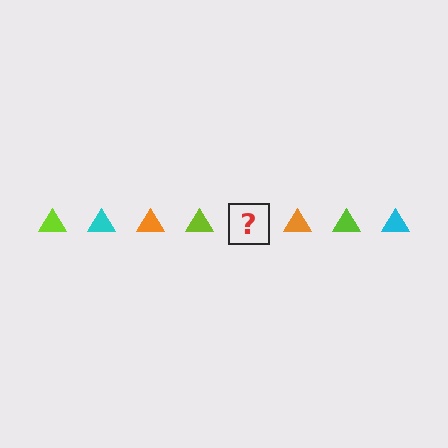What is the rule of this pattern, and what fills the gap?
The rule is that the pattern cycles through lime, cyan, orange triangles. The gap should be filled with a cyan triangle.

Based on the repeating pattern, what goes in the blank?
The blank should be a cyan triangle.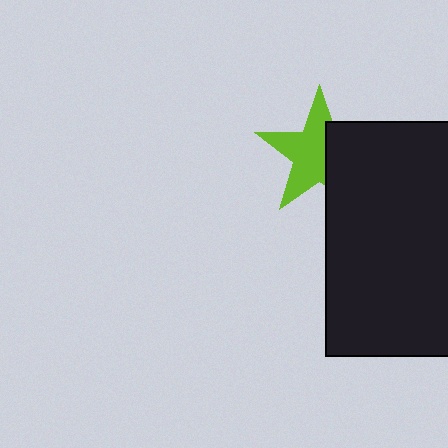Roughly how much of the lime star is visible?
About half of it is visible (roughly 61%).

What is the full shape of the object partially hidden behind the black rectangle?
The partially hidden object is a lime star.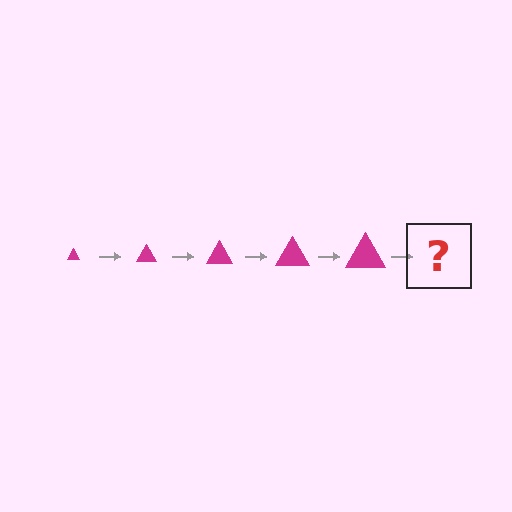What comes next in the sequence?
The next element should be a magenta triangle, larger than the previous one.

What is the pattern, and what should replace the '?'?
The pattern is that the triangle gets progressively larger each step. The '?' should be a magenta triangle, larger than the previous one.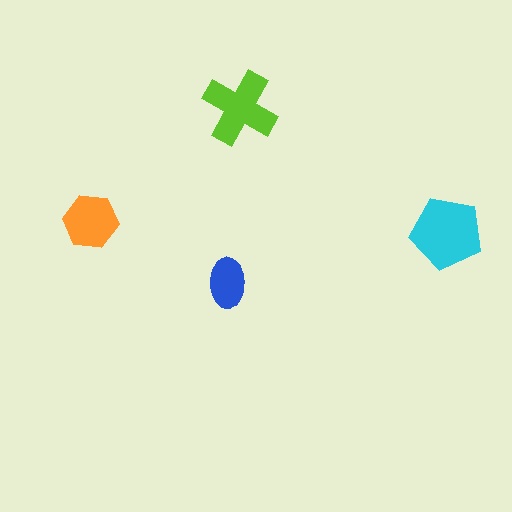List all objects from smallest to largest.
The blue ellipse, the orange hexagon, the lime cross, the cyan pentagon.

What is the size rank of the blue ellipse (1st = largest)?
4th.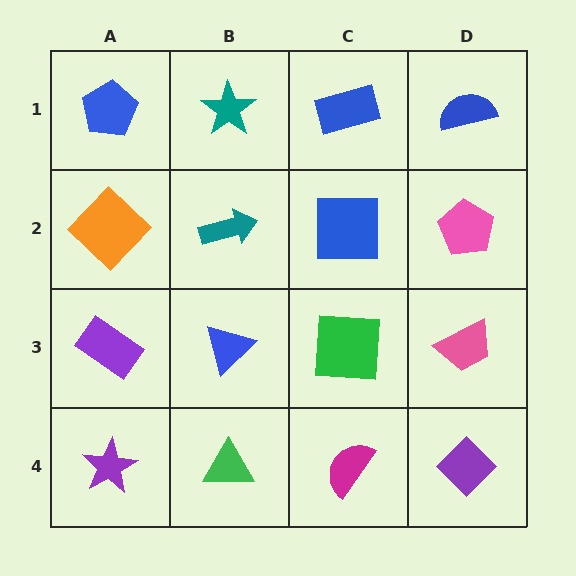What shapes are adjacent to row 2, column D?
A blue semicircle (row 1, column D), a pink trapezoid (row 3, column D), a blue square (row 2, column C).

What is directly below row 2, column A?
A purple rectangle.